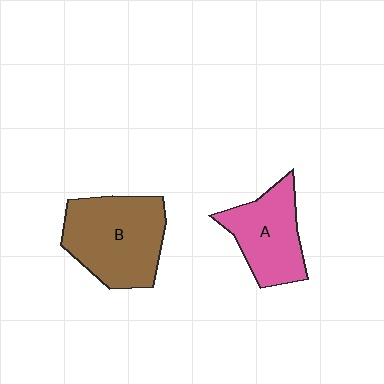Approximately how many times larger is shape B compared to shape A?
Approximately 1.3 times.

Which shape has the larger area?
Shape B (brown).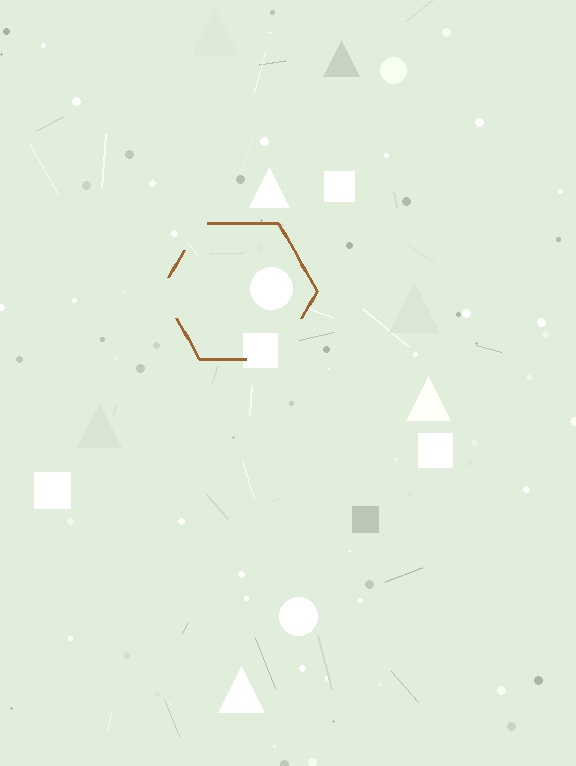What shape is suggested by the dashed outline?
The dashed outline suggests a hexagon.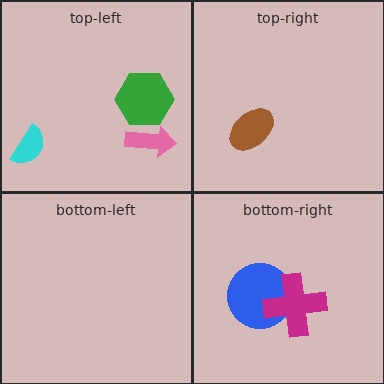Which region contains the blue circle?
The bottom-right region.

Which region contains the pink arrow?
The top-left region.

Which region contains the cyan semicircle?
The top-left region.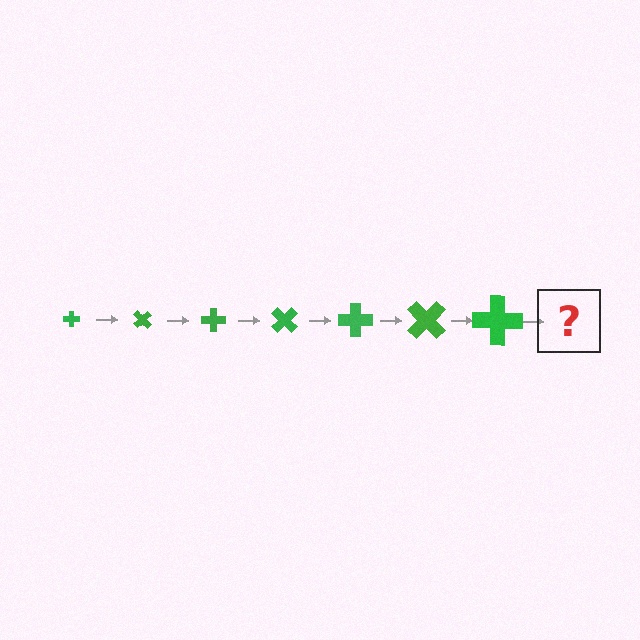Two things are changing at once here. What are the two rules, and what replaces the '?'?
The two rules are that the cross grows larger each step and it rotates 45 degrees each step. The '?' should be a cross, larger than the previous one and rotated 315 degrees from the start.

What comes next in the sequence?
The next element should be a cross, larger than the previous one and rotated 315 degrees from the start.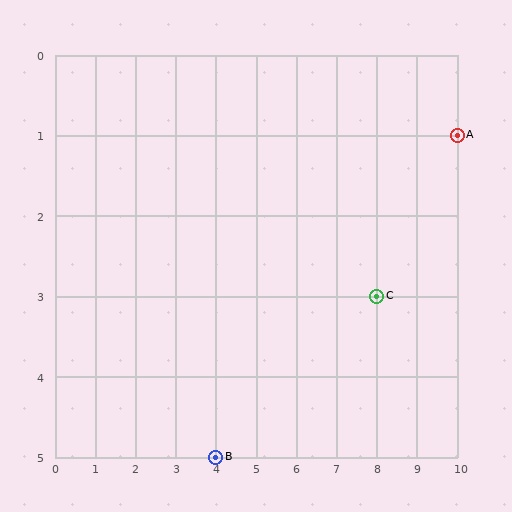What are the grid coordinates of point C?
Point C is at grid coordinates (8, 3).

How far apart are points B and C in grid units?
Points B and C are 4 columns and 2 rows apart (about 4.5 grid units diagonally).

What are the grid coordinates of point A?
Point A is at grid coordinates (10, 1).